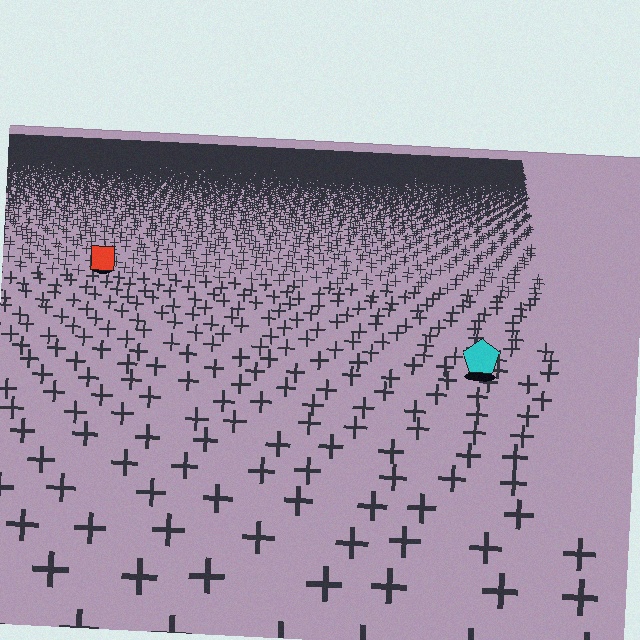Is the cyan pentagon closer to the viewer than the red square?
Yes. The cyan pentagon is closer — you can tell from the texture gradient: the ground texture is coarser near it.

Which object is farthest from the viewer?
The red square is farthest from the viewer. It appears smaller and the ground texture around it is denser.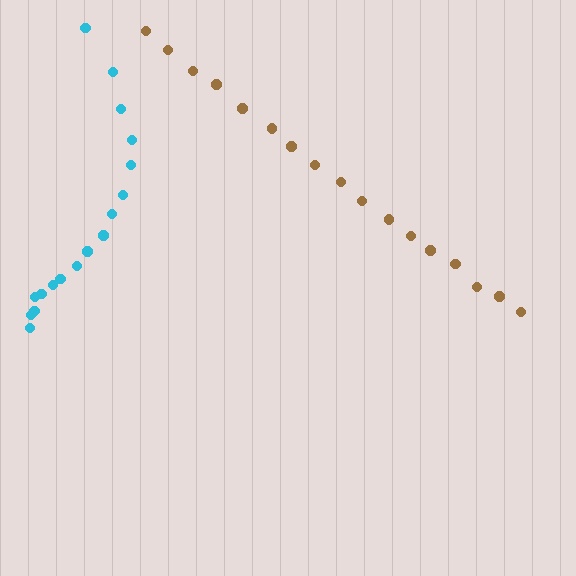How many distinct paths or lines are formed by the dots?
There are 2 distinct paths.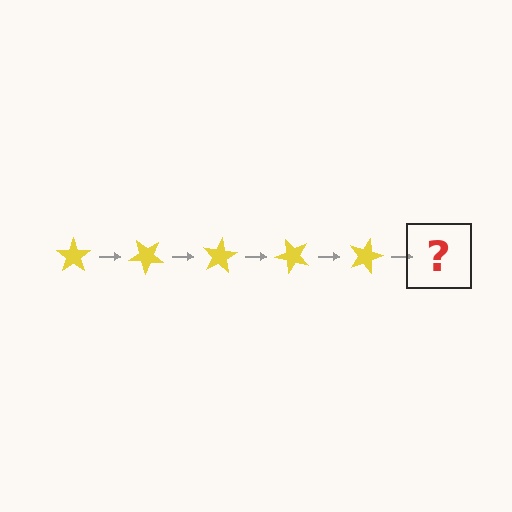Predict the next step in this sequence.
The next step is a yellow star rotated 200 degrees.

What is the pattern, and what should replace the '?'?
The pattern is that the star rotates 40 degrees each step. The '?' should be a yellow star rotated 200 degrees.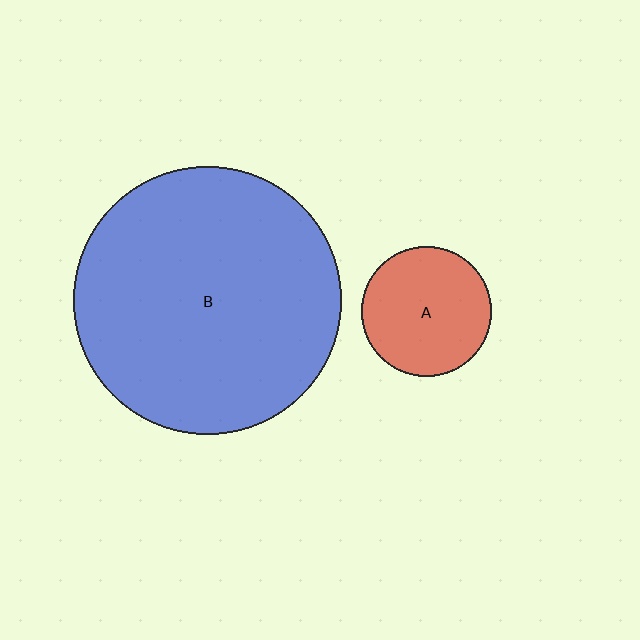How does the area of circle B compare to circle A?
Approximately 4.2 times.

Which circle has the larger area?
Circle B (blue).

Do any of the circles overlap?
No, none of the circles overlap.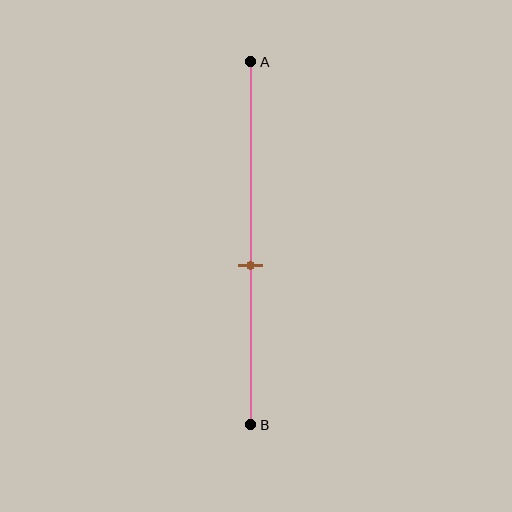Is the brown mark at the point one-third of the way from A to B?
No, the mark is at about 55% from A, not at the 33% one-third point.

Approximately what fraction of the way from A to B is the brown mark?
The brown mark is approximately 55% of the way from A to B.